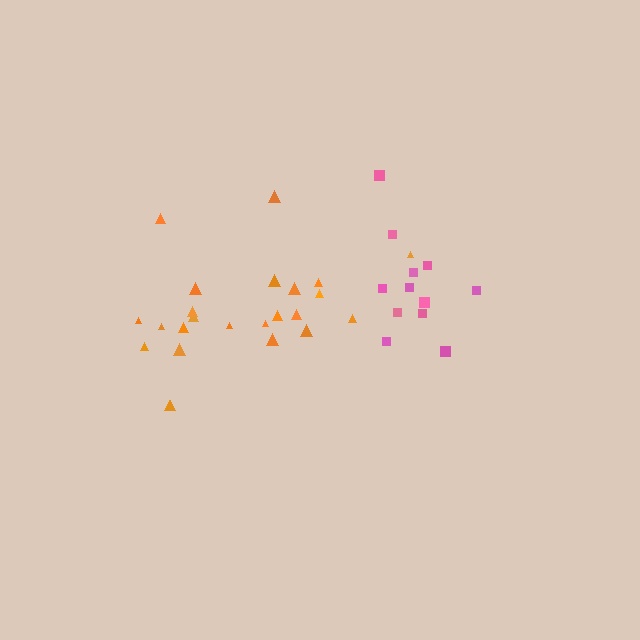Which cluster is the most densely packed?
Pink.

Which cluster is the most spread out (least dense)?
Orange.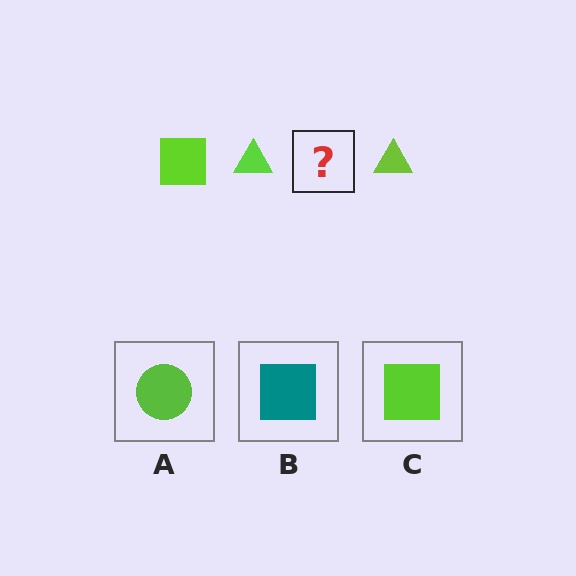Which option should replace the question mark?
Option C.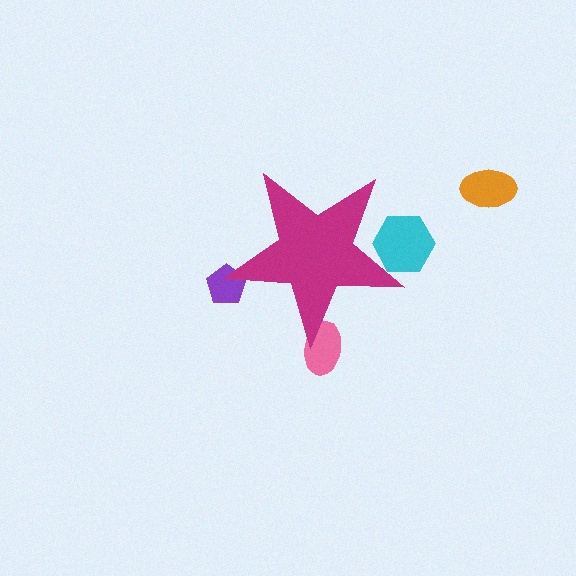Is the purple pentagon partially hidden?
Yes, the purple pentagon is partially hidden behind the magenta star.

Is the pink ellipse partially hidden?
Yes, the pink ellipse is partially hidden behind the magenta star.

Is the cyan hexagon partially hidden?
Yes, the cyan hexagon is partially hidden behind the magenta star.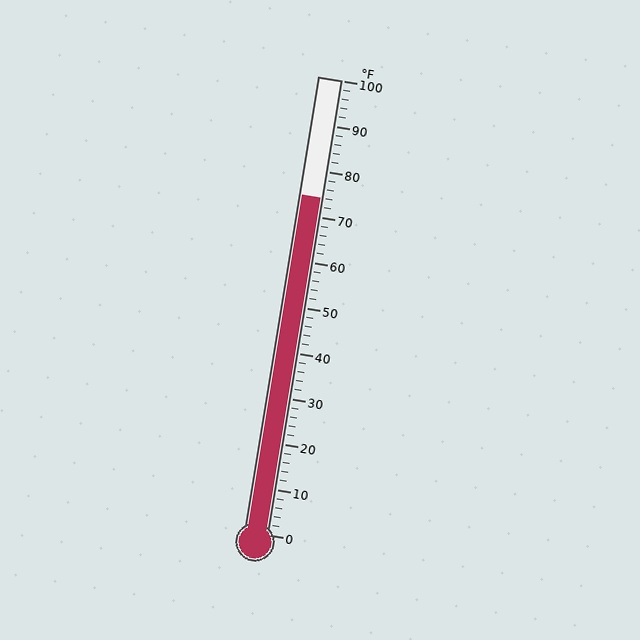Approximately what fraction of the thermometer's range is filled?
The thermometer is filled to approximately 75% of its range.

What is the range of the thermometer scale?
The thermometer scale ranges from 0°F to 100°F.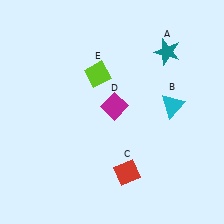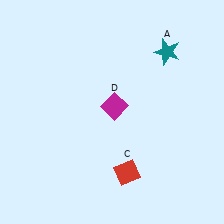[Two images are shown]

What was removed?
The cyan triangle (B), the lime diamond (E) were removed in Image 2.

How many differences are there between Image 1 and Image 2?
There are 2 differences between the two images.